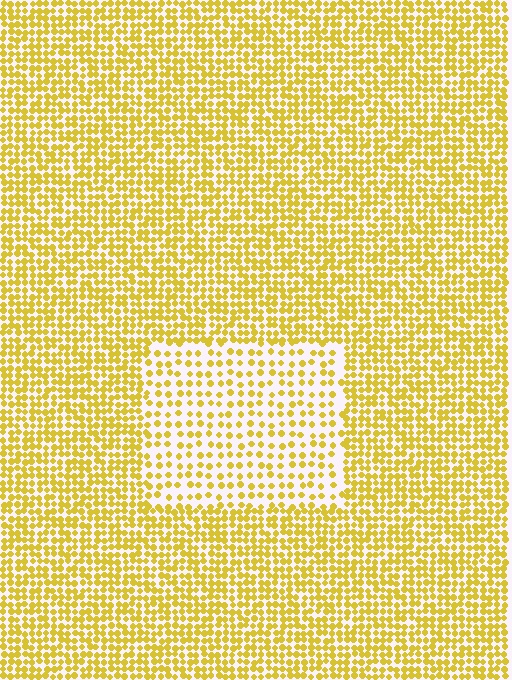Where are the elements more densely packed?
The elements are more densely packed outside the rectangle boundary.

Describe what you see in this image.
The image contains small yellow elements arranged at two different densities. A rectangle-shaped region is visible where the elements are less densely packed than the surrounding area.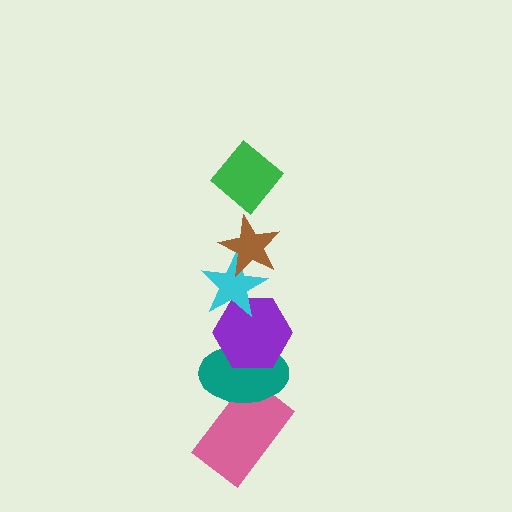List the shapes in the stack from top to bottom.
From top to bottom: the green diamond, the brown star, the cyan star, the purple hexagon, the teal ellipse, the pink rectangle.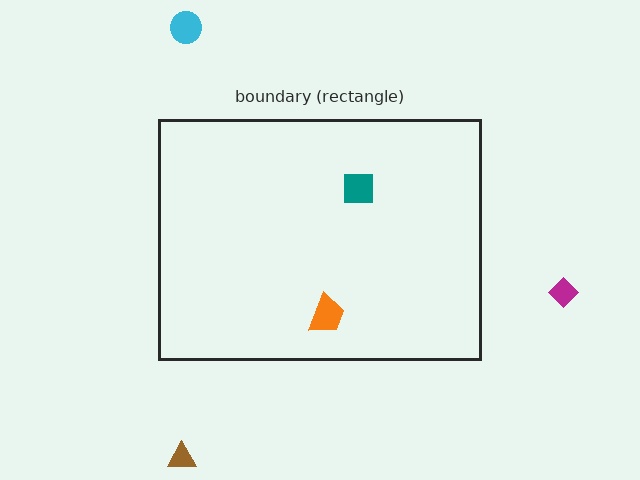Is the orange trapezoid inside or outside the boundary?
Inside.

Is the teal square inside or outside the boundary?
Inside.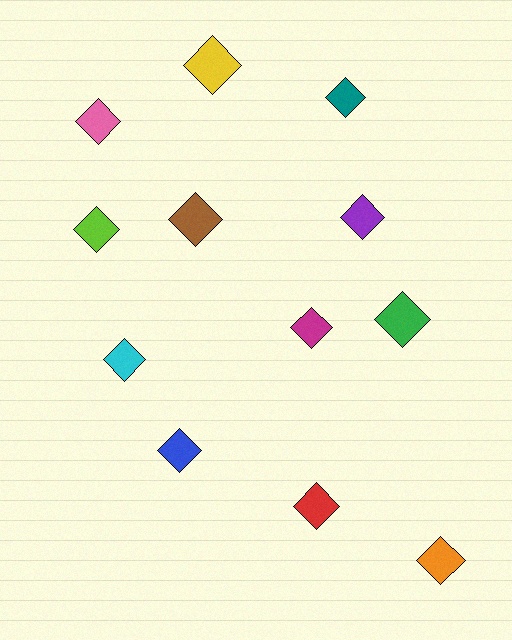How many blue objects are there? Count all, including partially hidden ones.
There is 1 blue object.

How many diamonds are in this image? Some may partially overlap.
There are 12 diamonds.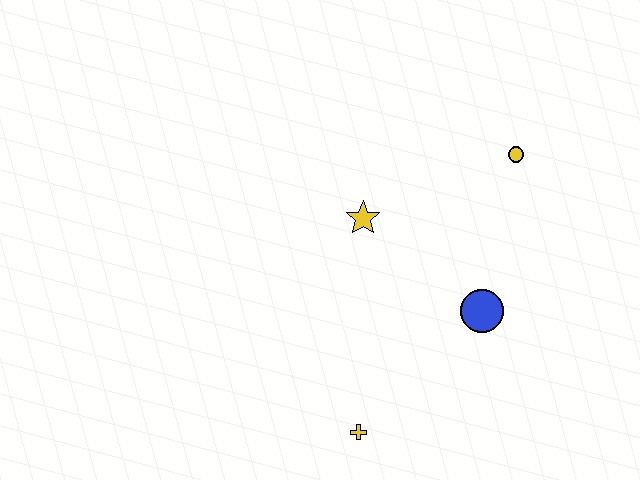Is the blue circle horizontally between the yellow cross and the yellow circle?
Yes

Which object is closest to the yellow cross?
The blue circle is closest to the yellow cross.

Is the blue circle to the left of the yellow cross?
No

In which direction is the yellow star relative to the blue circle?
The yellow star is to the left of the blue circle.